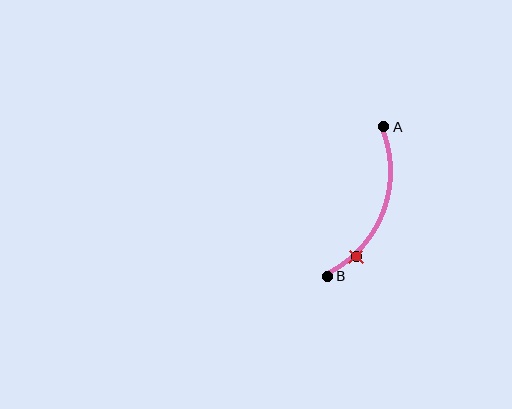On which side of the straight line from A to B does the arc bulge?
The arc bulges to the right of the straight line connecting A and B.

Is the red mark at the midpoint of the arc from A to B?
No. The red mark lies on the arc but is closer to endpoint B. The arc midpoint would be at the point on the curve equidistant along the arc from both A and B.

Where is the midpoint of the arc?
The arc midpoint is the point on the curve farthest from the straight line joining A and B. It sits to the right of that line.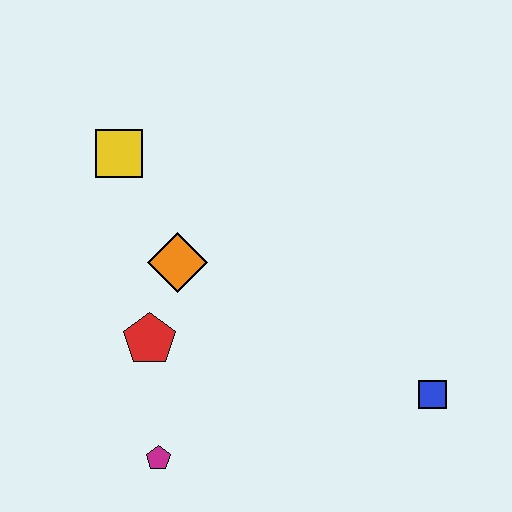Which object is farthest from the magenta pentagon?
The yellow square is farthest from the magenta pentagon.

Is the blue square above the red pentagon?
No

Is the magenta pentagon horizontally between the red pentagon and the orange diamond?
Yes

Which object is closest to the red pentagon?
The orange diamond is closest to the red pentagon.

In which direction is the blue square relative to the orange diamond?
The blue square is to the right of the orange diamond.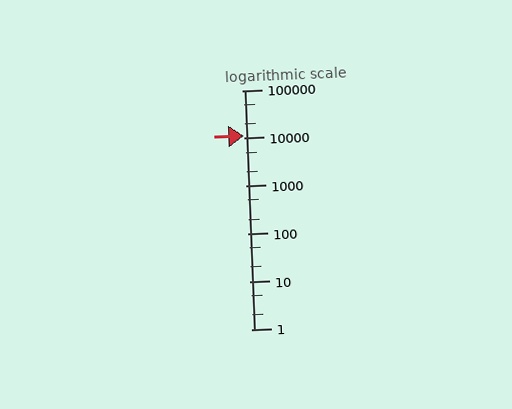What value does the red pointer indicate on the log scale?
The pointer indicates approximately 11000.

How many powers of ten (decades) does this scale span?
The scale spans 5 decades, from 1 to 100000.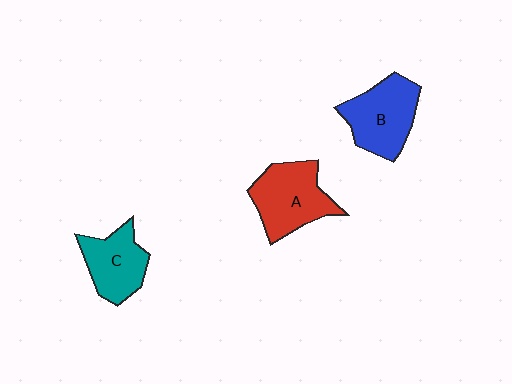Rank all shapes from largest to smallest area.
From largest to smallest: A (red), B (blue), C (teal).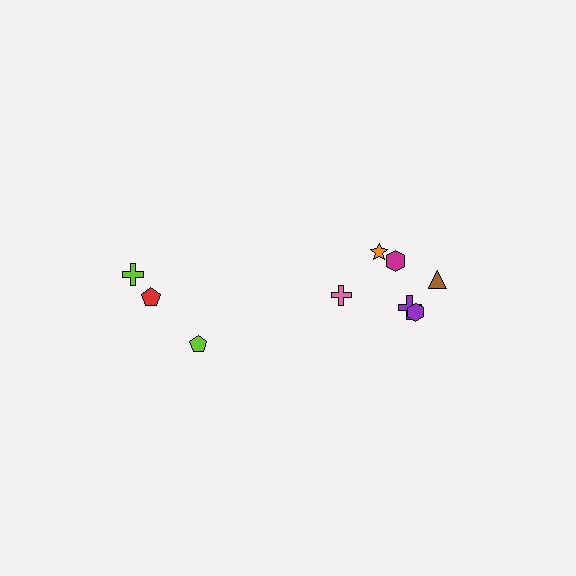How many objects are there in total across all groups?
There are 9 objects.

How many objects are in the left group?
There are 3 objects.